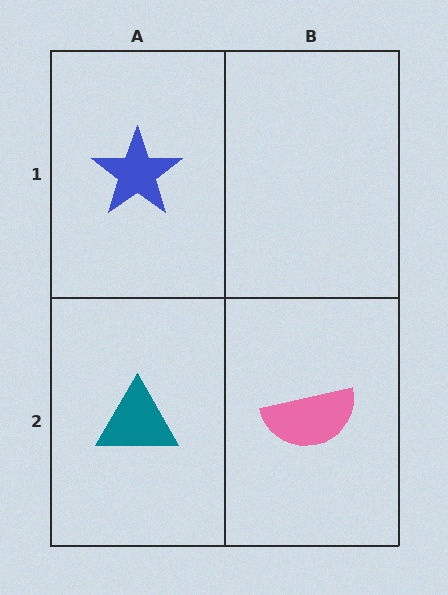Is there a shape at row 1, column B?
No, that cell is empty.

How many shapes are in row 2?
2 shapes.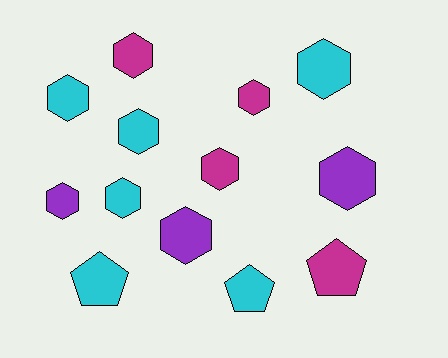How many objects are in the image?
There are 13 objects.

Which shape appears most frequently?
Hexagon, with 10 objects.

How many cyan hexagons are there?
There are 4 cyan hexagons.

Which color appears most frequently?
Cyan, with 6 objects.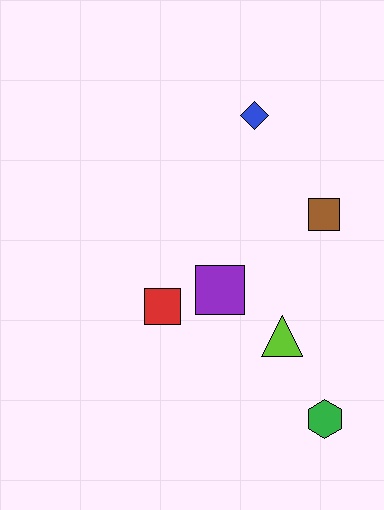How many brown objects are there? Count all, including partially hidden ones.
There is 1 brown object.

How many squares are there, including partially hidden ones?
There are 3 squares.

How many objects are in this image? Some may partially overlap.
There are 6 objects.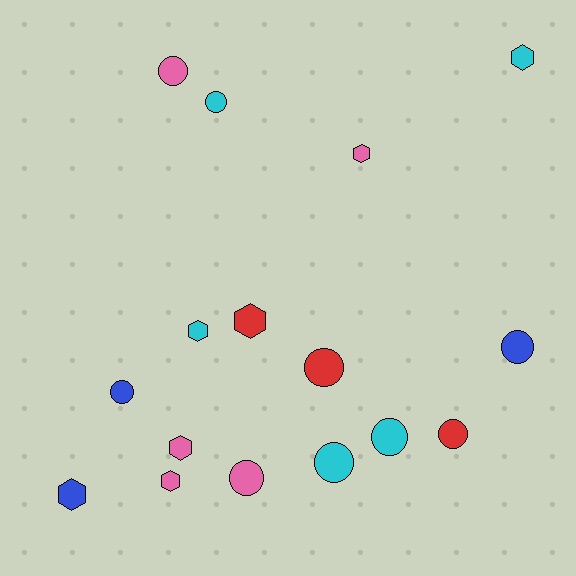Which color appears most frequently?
Cyan, with 5 objects.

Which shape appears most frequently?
Circle, with 9 objects.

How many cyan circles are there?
There are 3 cyan circles.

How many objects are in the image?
There are 16 objects.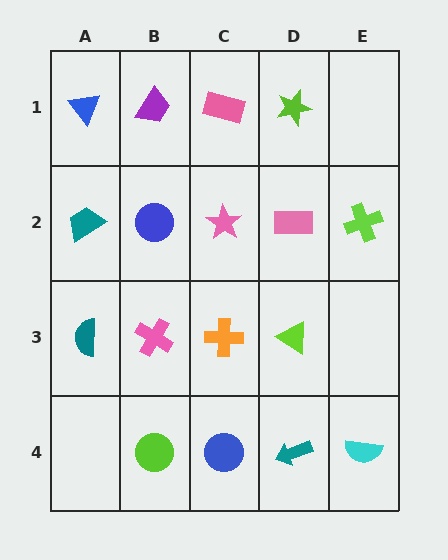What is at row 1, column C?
A pink rectangle.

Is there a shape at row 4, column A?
No, that cell is empty.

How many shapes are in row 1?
4 shapes.